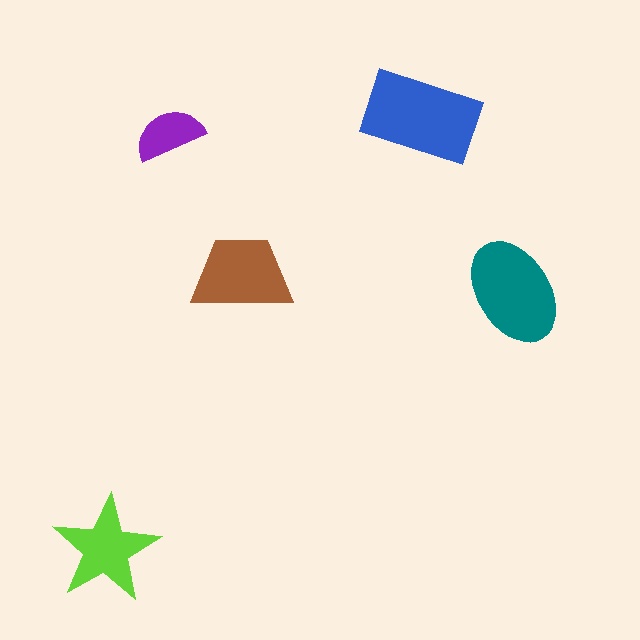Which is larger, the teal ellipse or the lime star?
The teal ellipse.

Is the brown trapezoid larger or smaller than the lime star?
Larger.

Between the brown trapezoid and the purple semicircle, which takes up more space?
The brown trapezoid.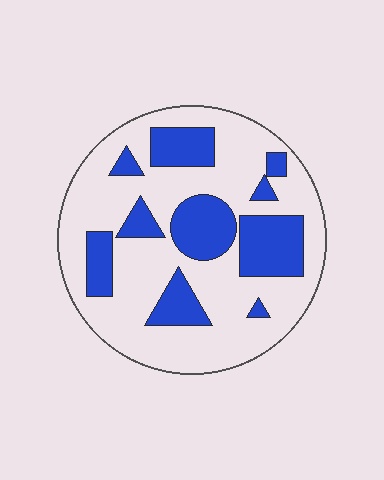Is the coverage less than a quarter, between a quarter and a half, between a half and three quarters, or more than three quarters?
Between a quarter and a half.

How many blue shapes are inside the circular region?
10.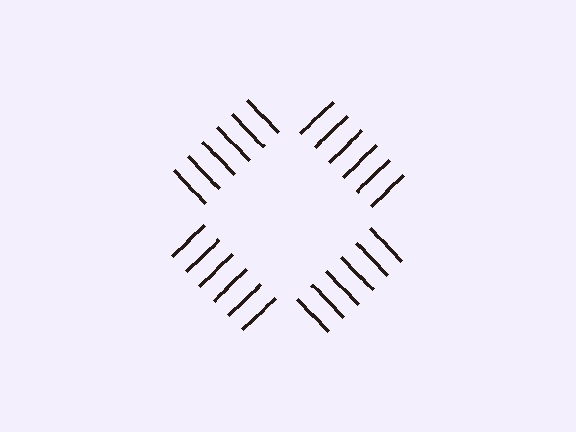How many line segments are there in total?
24 — 6 along each of the 4 edges.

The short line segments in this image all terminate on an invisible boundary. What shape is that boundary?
An illusory square — the line segments terminate on its edges but no continuous stroke is drawn.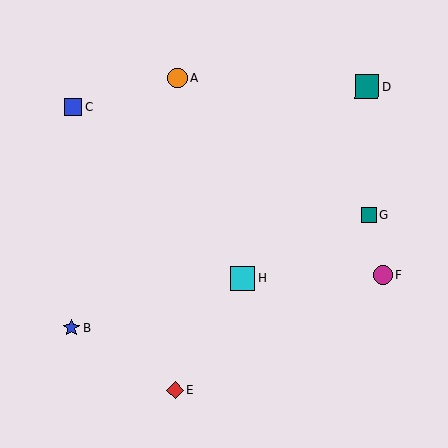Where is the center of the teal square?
The center of the teal square is at (369, 214).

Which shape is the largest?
The cyan square (labeled H) is the largest.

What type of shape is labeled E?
Shape E is a red diamond.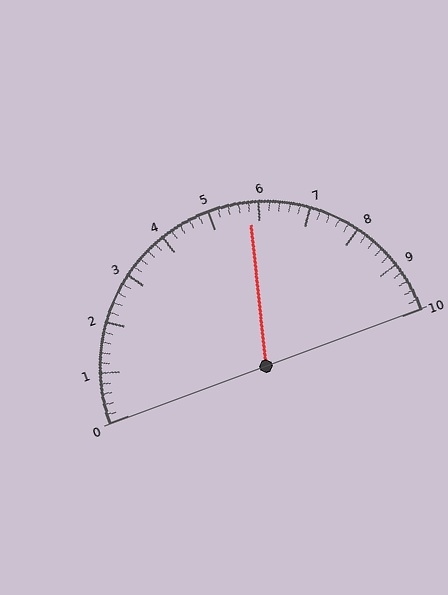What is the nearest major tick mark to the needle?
The nearest major tick mark is 6.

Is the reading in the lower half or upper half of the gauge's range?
The reading is in the upper half of the range (0 to 10).